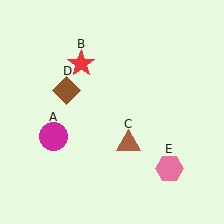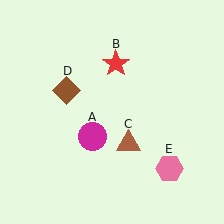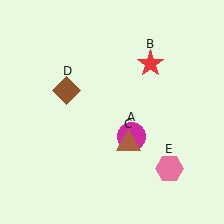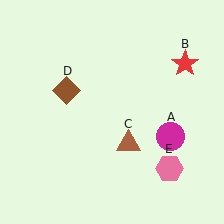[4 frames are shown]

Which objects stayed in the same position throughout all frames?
Brown triangle (object C) and brown diamond (object D) and pink hexagon (object E) remained stationary.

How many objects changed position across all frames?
2 objects changed position: magenta circle (object A), red star (object B).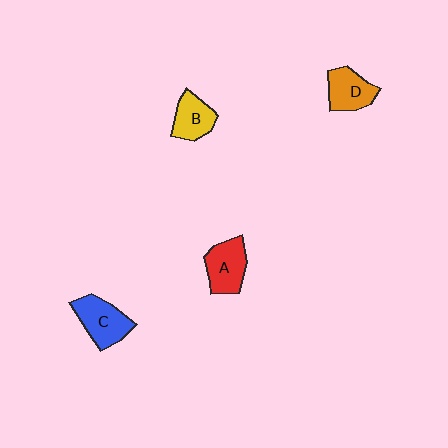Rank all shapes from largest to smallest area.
From largest to smallest: C (blue), A (red), D (orange), B (yellow).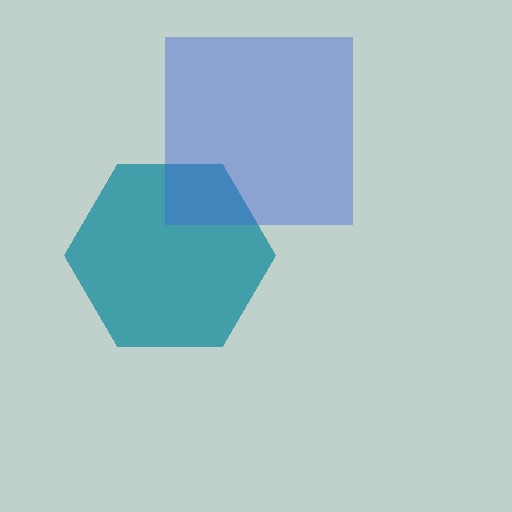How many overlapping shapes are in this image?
There are 2 overlapping shapes in the image.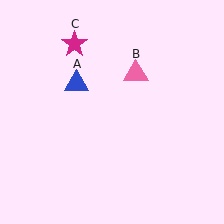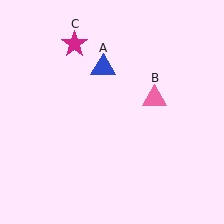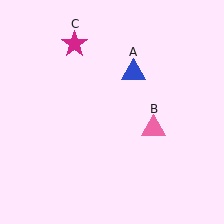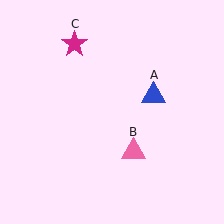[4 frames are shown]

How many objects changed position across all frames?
2 objects changed position: blue triangle (object A), pink triangle (object B).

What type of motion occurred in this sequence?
The blue triangle (object A), pink triangle (object B) rotated clockwise around the center of the scene.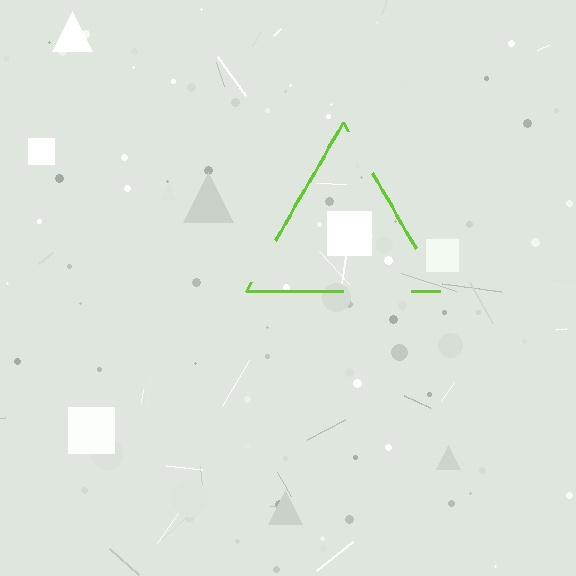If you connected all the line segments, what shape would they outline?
They would outline a triangle.